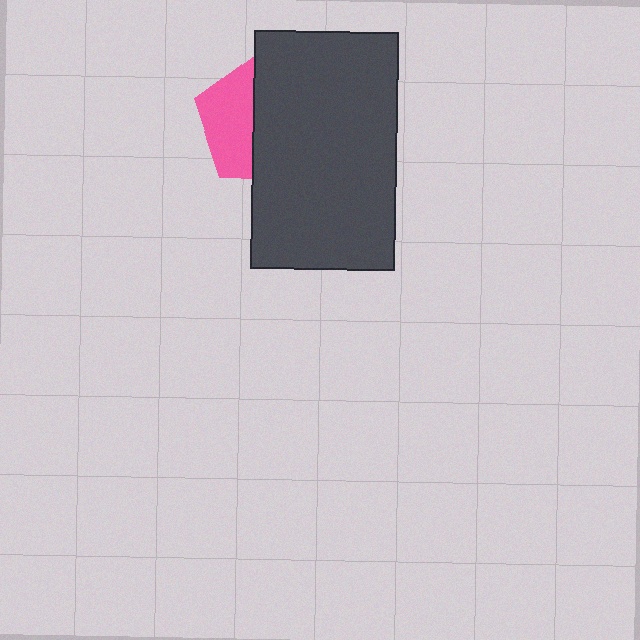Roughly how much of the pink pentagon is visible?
A small part of it is visible (roughly 41%).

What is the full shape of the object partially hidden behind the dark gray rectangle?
The partially hidden object is a pink pentagon.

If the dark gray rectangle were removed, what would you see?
You would see the complete pink pentagon.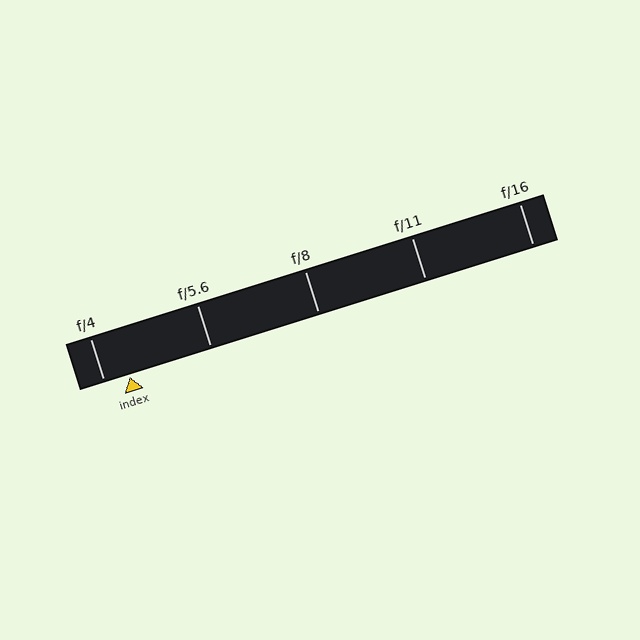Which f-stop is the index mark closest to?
The index mark is closest to f/4.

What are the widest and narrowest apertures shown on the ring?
The widest aperture shown is f/4 and the narrowest is f/16.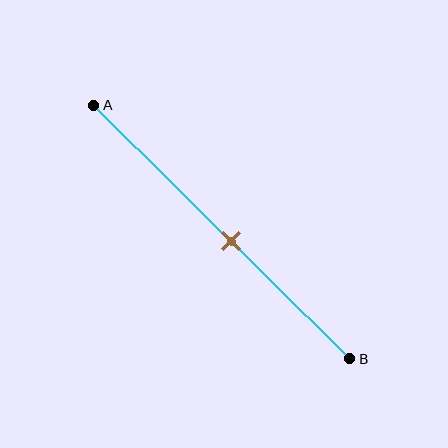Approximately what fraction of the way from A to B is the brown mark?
The brown mark is approximately 55% of the way from A to B.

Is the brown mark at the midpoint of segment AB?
No, the mark is at about 55% from A, not at the 50% midpoint.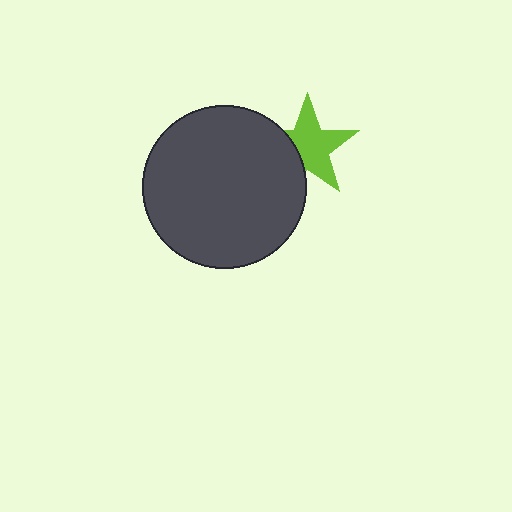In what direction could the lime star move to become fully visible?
The lime star could move right. That would shift it out from behind the dark gray circle entirely.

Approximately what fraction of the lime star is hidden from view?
Roughly 31% of the lime star is hidden behind the dark gray circle.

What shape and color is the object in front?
The object in front is a dark gray circle.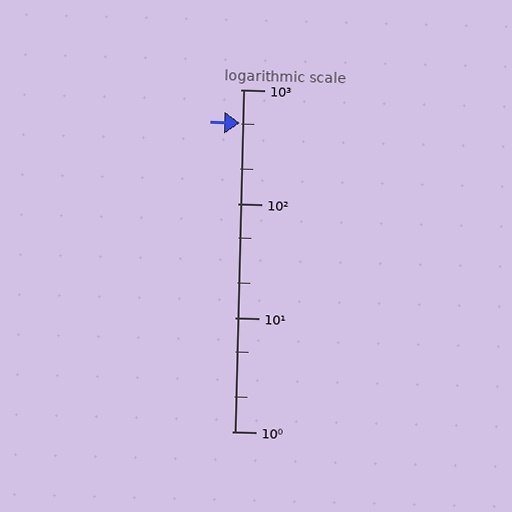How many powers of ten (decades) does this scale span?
The scale spans 3 decades, from 1 to 1000.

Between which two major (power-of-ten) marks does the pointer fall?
The pointer is between 100 and 1000.